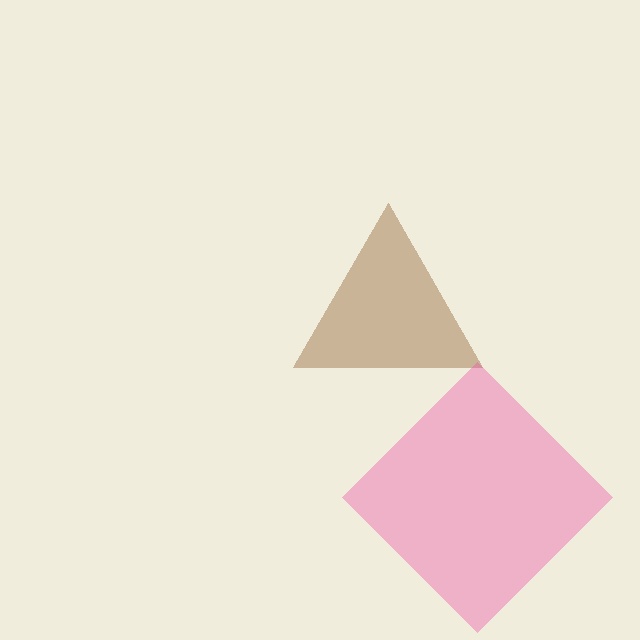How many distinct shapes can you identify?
There are 2 distinct shapes: a brown triangle, a pink diamond.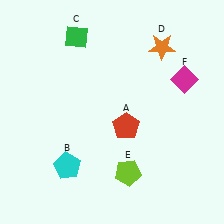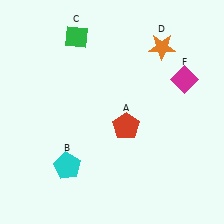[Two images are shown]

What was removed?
The lime pentagon (E) was removed in Image 2.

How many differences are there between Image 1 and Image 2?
There is 1 difference between the two images.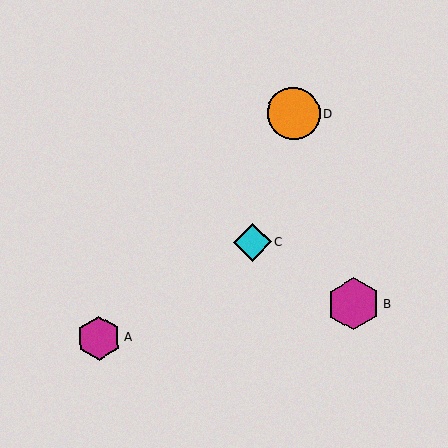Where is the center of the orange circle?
The center of the orange circle is at (294, 114).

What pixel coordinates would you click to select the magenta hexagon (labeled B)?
Click at (354, 304) to select the magenta hexagon B.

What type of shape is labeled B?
Shape B is a magenta hexagon.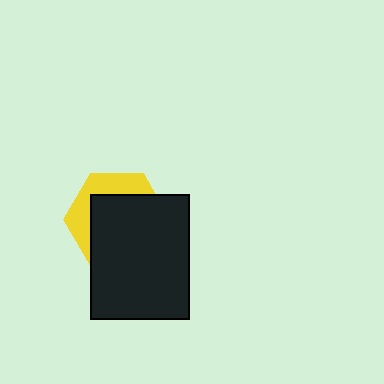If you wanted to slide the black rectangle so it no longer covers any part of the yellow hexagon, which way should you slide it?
Slide it toward the lower-right — that is the most direct way to separate the two shapes.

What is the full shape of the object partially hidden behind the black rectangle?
The partially hidden object is a yellow hexagon.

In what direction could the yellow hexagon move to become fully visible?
The yellow hexagon could move toward the upper-left. That would shift it out from behind the black rectangle entirely.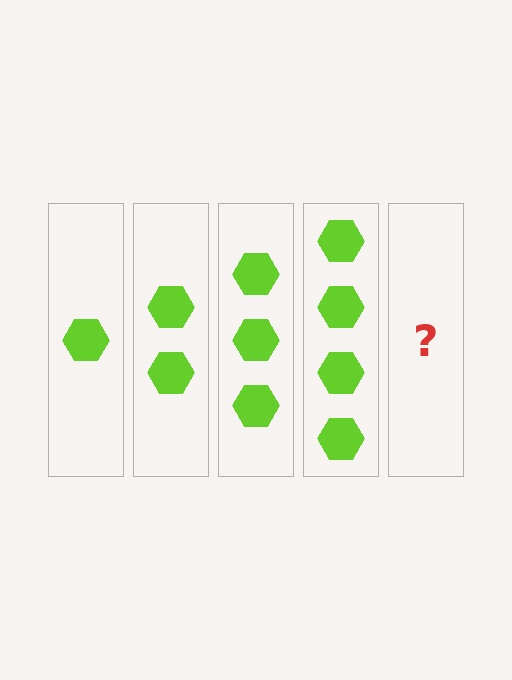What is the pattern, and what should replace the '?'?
The pattern is that each step adds one more hexagon. The '?' should be 5 hexagons.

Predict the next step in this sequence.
The next step is 5 hexagons.